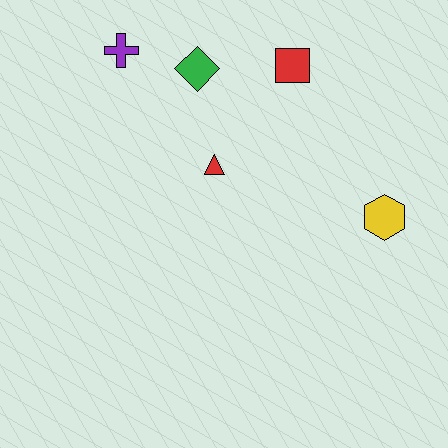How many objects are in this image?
There are 5 objects.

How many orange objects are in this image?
There are no orange objects.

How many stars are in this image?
There are no stars.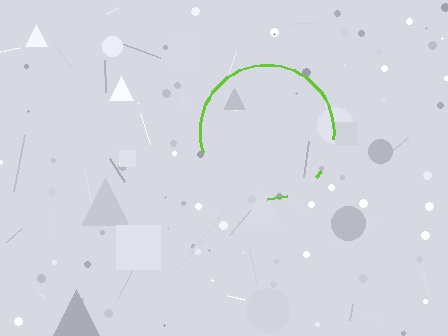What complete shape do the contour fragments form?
The contour fragments form a circle.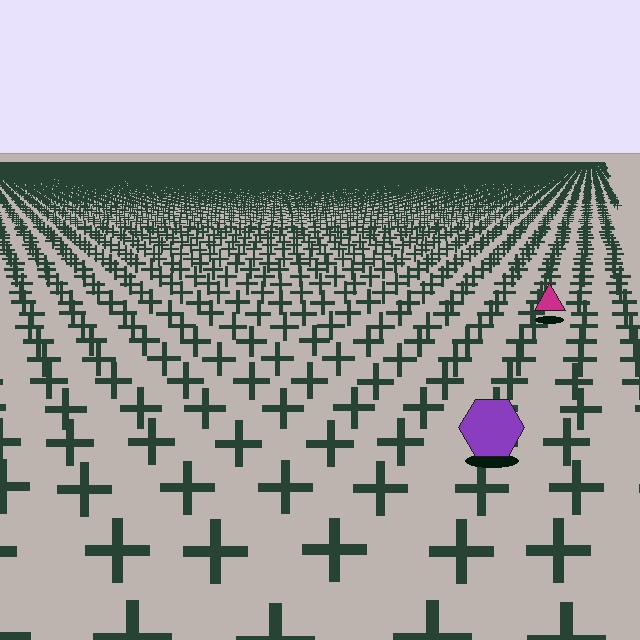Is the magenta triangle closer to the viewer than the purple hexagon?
No. The purple hexagon is closer — you can tell from the texture gradient: the ground texture is coarser near it.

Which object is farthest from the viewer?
The magenta triangle is farthest from the viewer. It appears smaller and the ground texture around it is denser.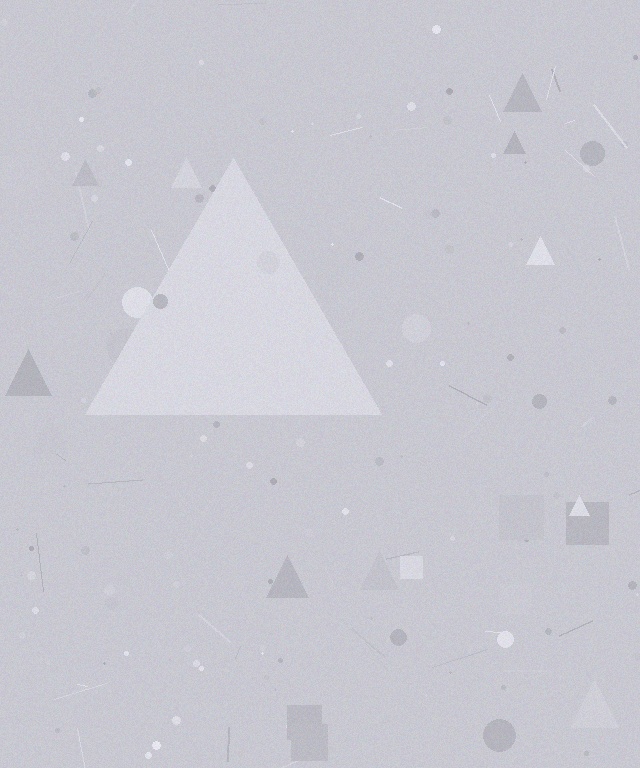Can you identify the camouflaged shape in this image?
The camouflaged shape is a triangle.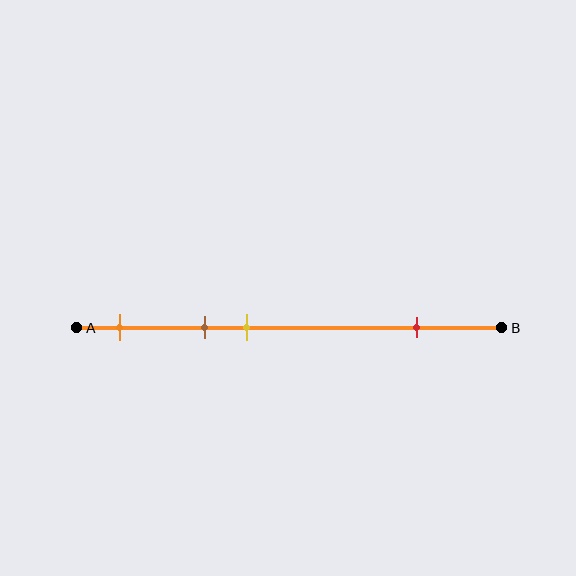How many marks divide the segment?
There are 4 marks dividing the segment.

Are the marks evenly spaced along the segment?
No, the marks are not evenly spaced.